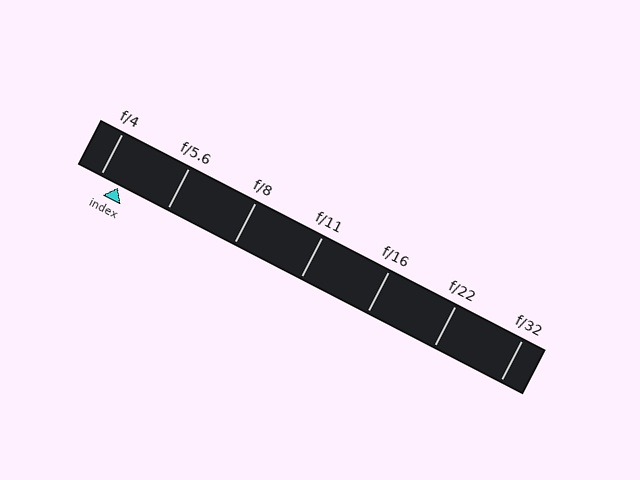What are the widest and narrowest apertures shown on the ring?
The widest aperture shown is f/4 and the narrowest is f/32.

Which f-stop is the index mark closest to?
The index mark is closest to f/4.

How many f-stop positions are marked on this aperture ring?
There are 7 f-stop positions marked.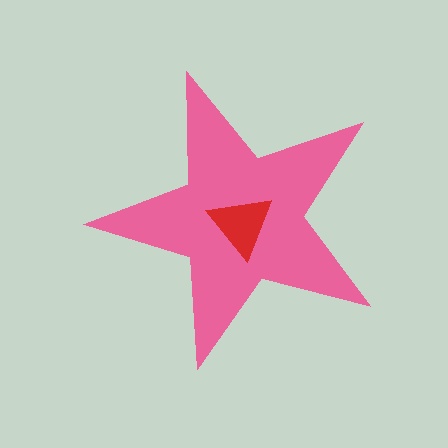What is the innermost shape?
The red triangle.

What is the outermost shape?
The pink star.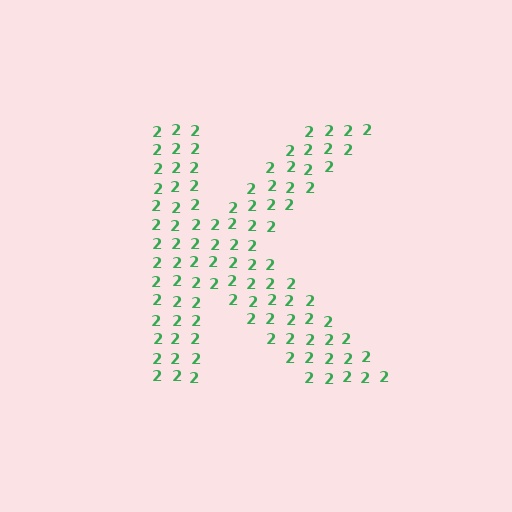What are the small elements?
The small elements are digit 2's.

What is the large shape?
The large shape is the letter K.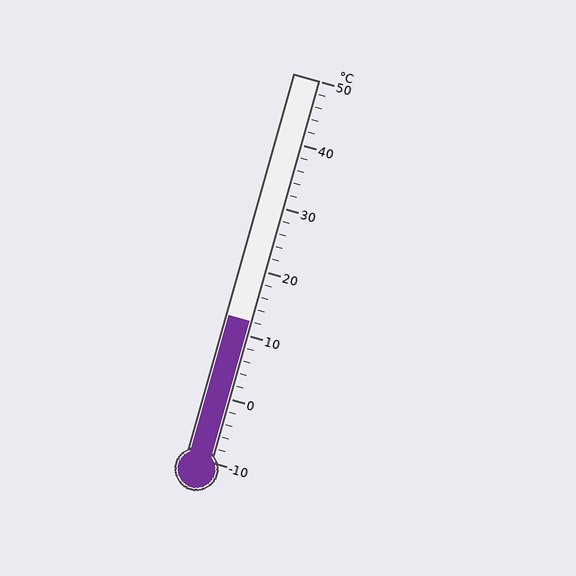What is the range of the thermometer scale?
The thermometer scale ranges from -10°C to 50°C.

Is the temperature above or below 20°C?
The temperature is below 20°C.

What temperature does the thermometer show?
The thermometer shows approximately 12°C.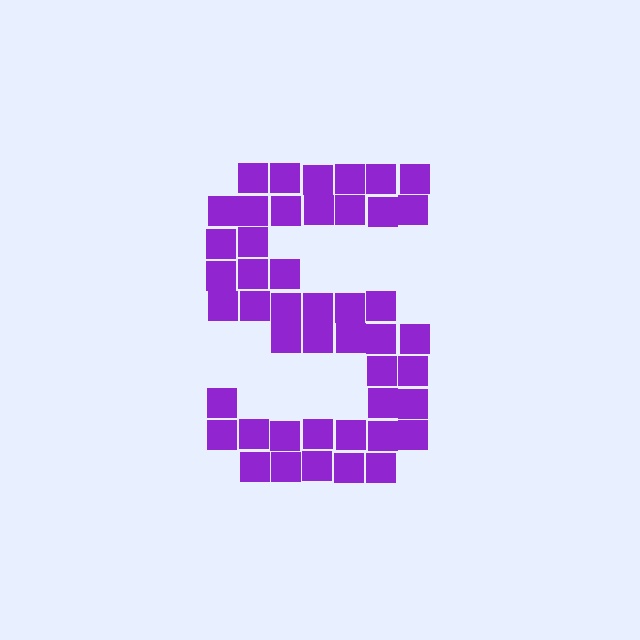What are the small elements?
The small elements are squares.